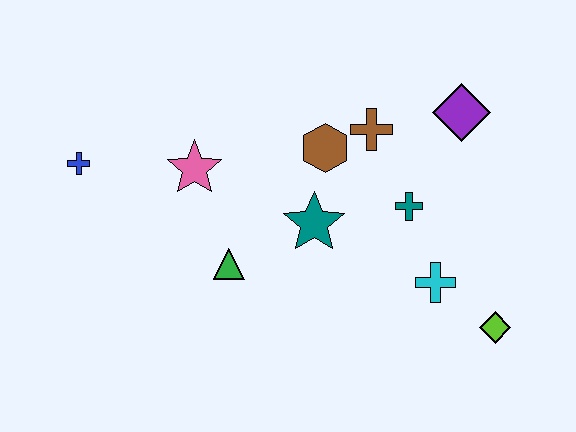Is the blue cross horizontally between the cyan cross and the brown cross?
No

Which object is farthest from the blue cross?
The lime diamond is farthest from the blue cross.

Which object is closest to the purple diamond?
The brown cross is closest to the purple diamond.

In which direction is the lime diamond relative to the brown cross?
The lime diamond is below the brown cross.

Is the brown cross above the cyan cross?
Yes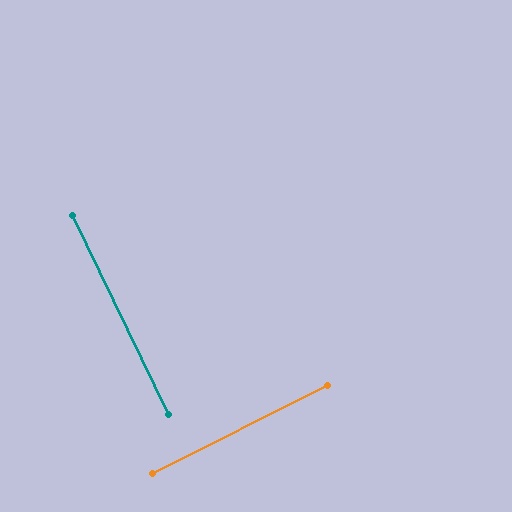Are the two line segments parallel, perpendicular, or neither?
Perpendicular — they meet at approximately 89°.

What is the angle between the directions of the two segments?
Approximately 89 degrees.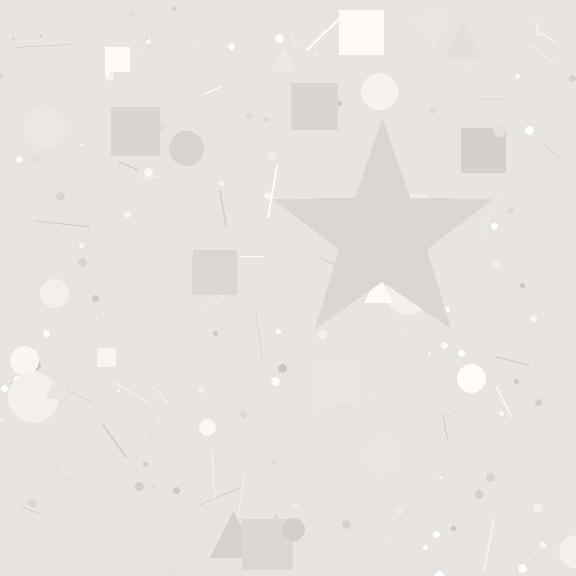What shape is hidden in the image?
A star is hidden in the image.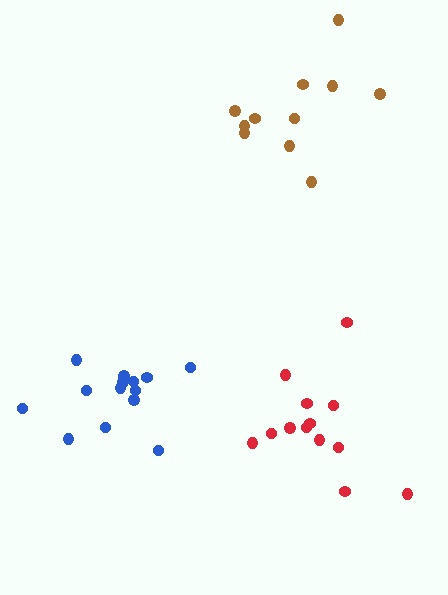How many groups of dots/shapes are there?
There are 3 groups.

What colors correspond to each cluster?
The clusters are colored: brown, blue, red.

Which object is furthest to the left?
The blue cluster is leftmost.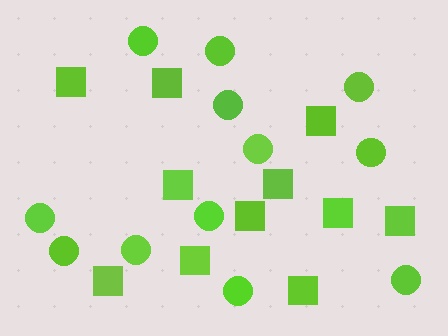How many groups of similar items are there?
There are 2 groups: one group of squares (11) and one group of circles (12).